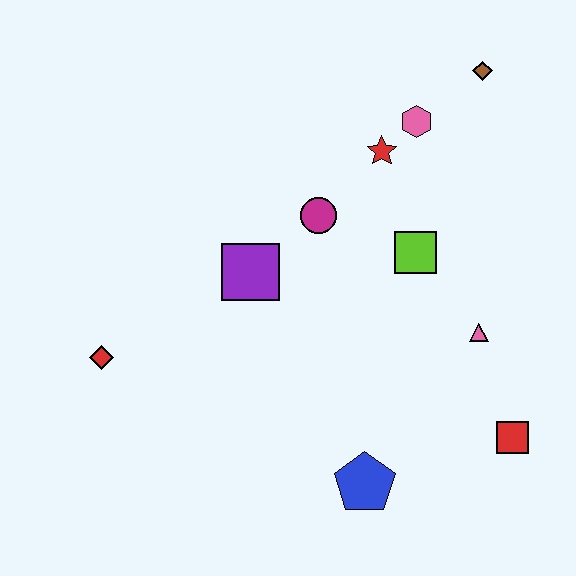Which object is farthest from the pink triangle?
The red diamond is farthest from the pink triangle.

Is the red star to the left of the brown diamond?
Yes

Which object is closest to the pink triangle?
The lime square is closest to the pink triangle.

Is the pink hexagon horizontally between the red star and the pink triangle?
Yes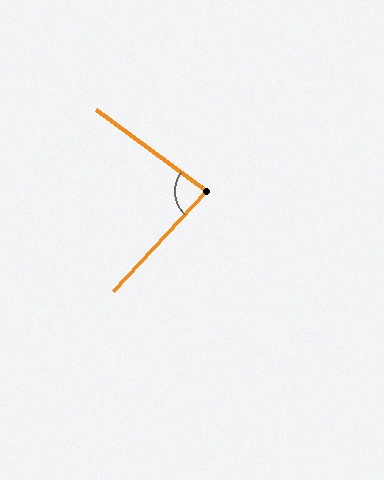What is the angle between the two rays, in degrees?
Approximately 83 degrees.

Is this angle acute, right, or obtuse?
It is acute.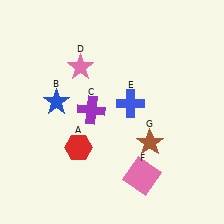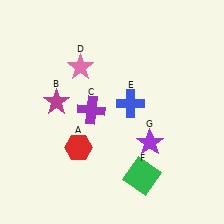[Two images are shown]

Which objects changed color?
B changed from blue to magenta. F changed from pink to green. G changed from brown to purple.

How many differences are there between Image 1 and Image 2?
There are 3 differences between the two images.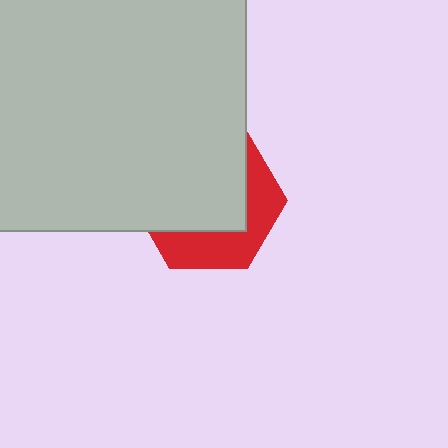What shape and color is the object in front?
The object in front is a light gray rectangle.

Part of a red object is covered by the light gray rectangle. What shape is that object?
It is a hexagon.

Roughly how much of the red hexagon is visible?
A small part of it is visible (roughly 38%).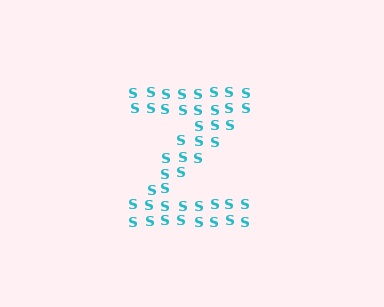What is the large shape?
The large shape is the letter Z.